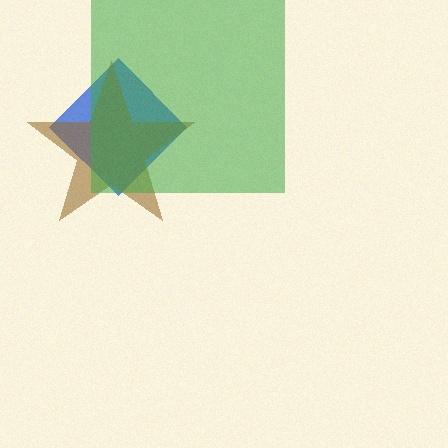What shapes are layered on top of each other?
The layered shapes are: a blue diamond, a brown star, a green square.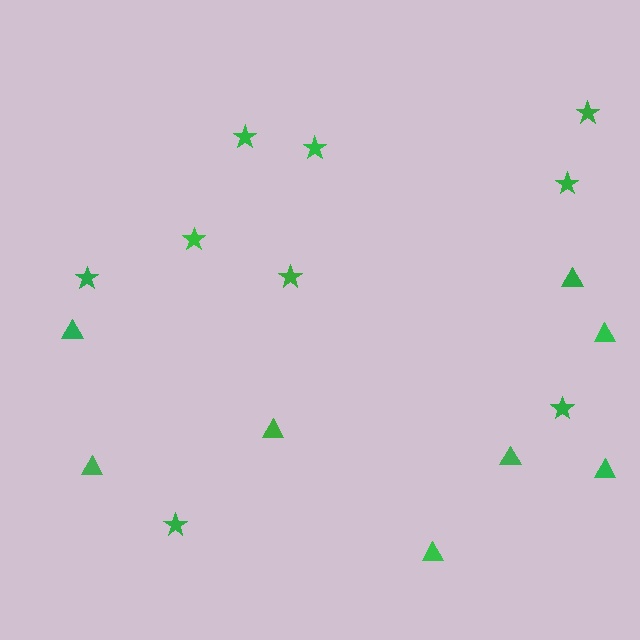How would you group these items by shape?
There are 2 groups: one group of triangles (8) and one group of stars (9).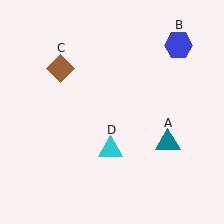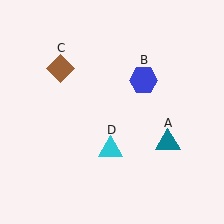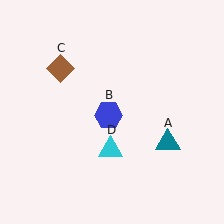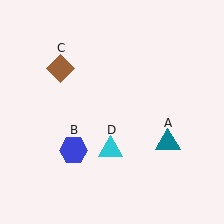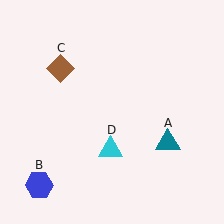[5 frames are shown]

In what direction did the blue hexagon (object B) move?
The blue hexagon (object B) moved down and to the left.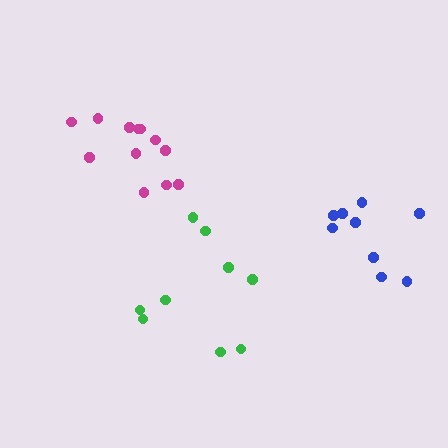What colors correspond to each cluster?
The clusters are colored: green, magenta, blue.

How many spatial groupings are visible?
There are 3 spatial groupings.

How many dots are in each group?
Group 1: 9 dots, Group 2: 12 dots, Group 3: 9 dots (30 total).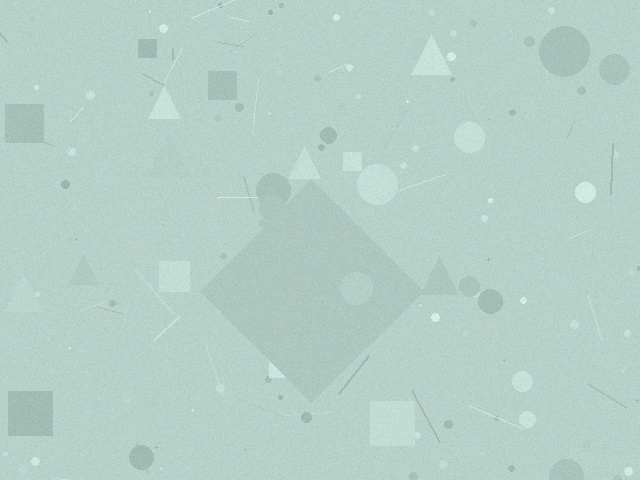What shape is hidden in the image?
A diamond is hidden in the image.